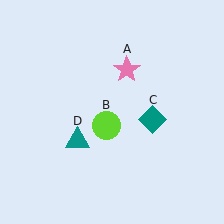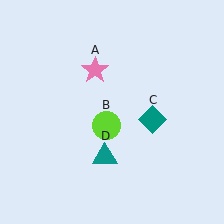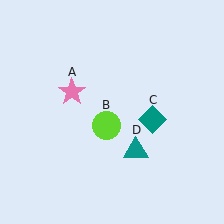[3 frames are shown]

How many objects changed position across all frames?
2 objects changed position: pink star (object A), teal triangle (object D).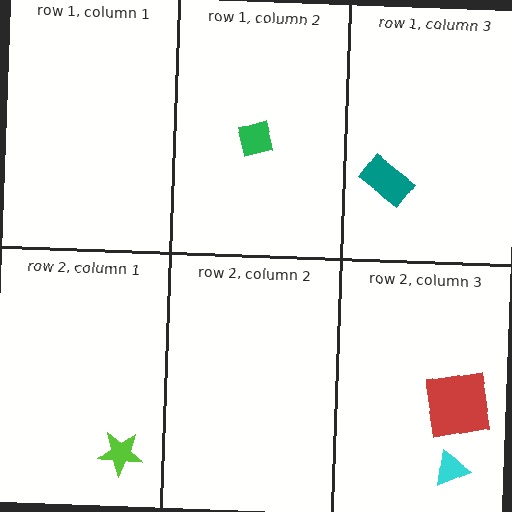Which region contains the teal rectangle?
The row 1, column 3 region.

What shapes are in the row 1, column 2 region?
The green square.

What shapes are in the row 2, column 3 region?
The cyan triangle, the red square.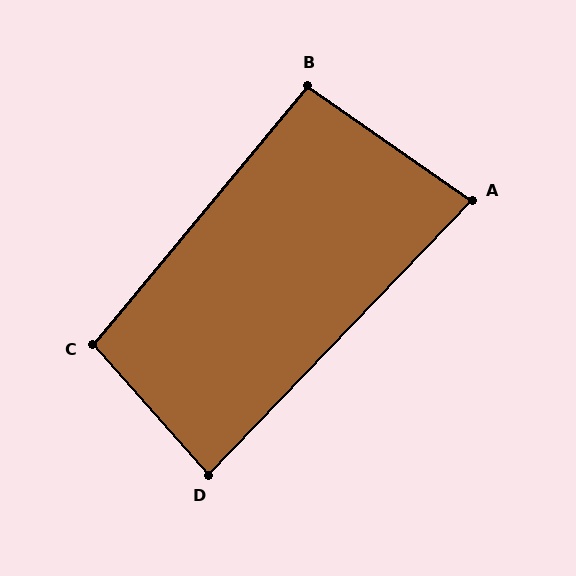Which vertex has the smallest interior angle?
A, at approximately 81 degrees.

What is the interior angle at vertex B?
Approximately 95 degrees (approximately right).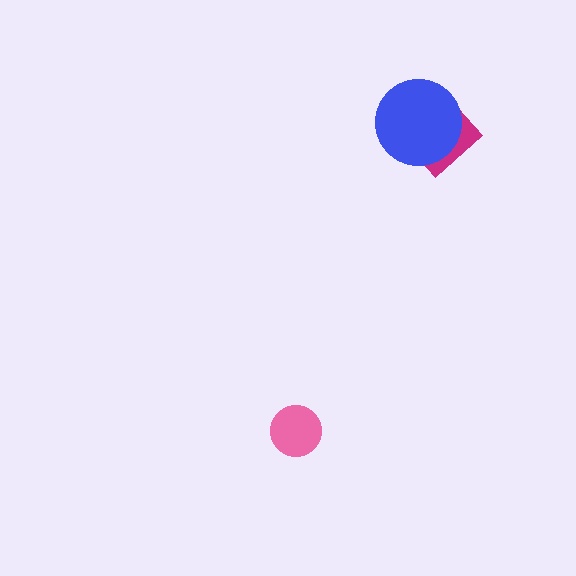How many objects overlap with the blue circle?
1 object overlaps with the blue circle.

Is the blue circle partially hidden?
No, no other shape covers it.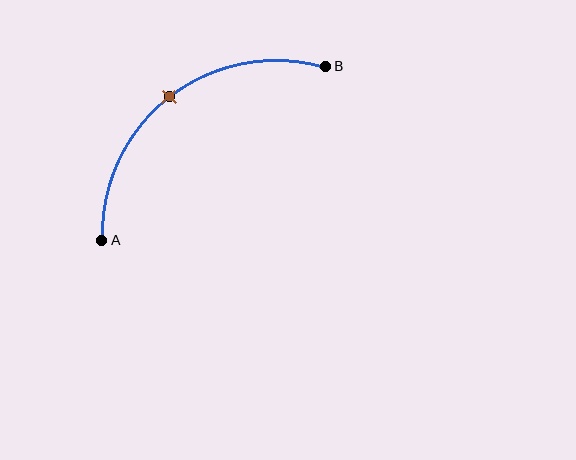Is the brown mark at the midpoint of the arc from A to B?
Yes. The brown mark lies on the arc at equal arc-length from both A and B — it is the arc midpoint.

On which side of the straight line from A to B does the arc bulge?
The arc bulges above and to the left of the straight line connecting A and B.